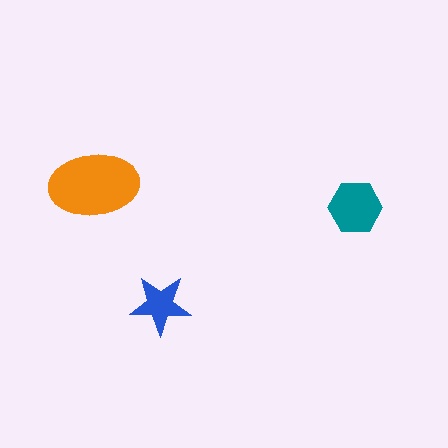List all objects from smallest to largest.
The blue star, the teal hexagon, the orange ellipse.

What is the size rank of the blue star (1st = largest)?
3rd.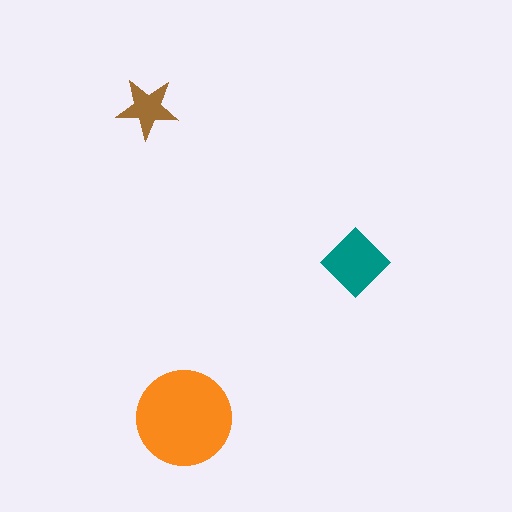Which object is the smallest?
The brown star.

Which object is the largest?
The orange circle.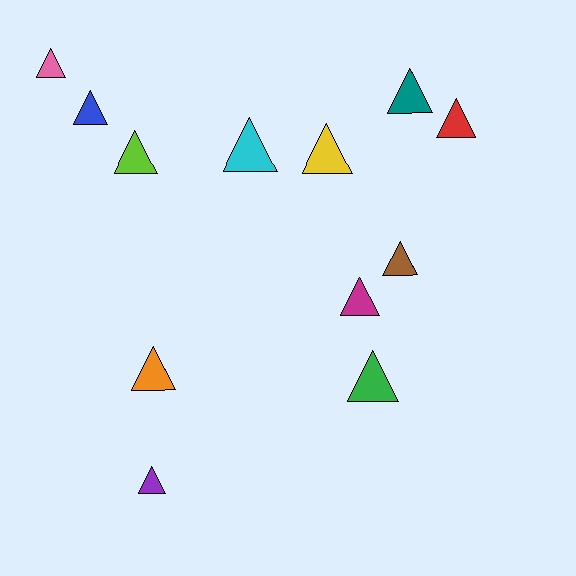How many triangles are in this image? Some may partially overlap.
There are 12 triangles.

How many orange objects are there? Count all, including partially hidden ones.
There is 1 orange object.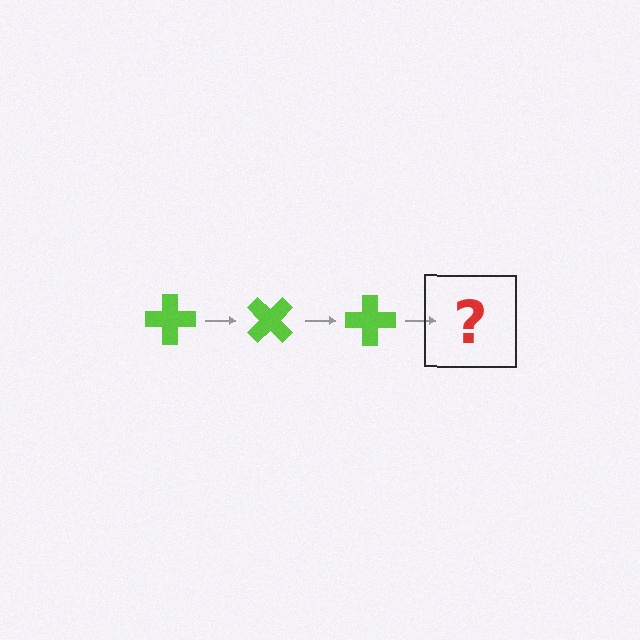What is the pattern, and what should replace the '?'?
The pattern is that the cross rotates 45 degrees each step. The '?' should be a lime cross rotated 135 degrees.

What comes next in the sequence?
The next element should be a lime cross rotated 135 degrees.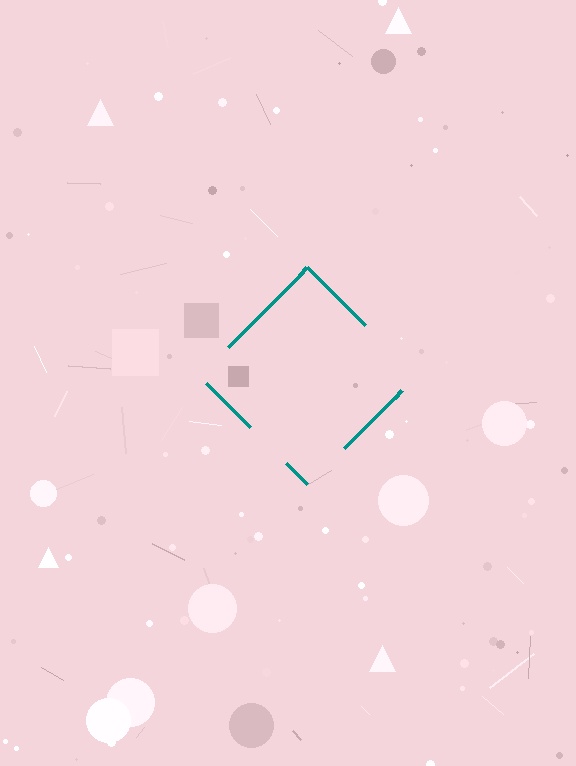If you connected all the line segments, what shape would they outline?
They would outline a diamond.